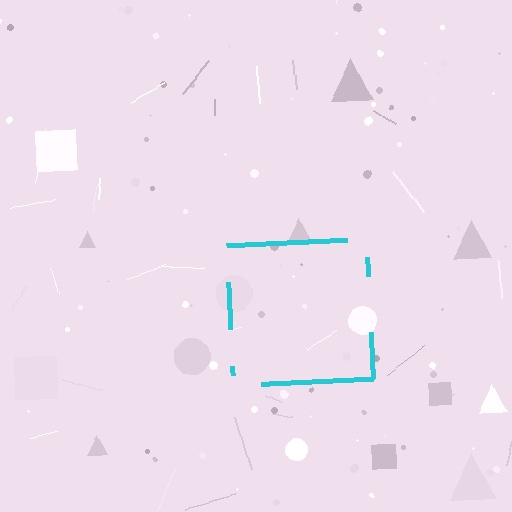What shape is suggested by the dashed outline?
The dashed outline suggests a square.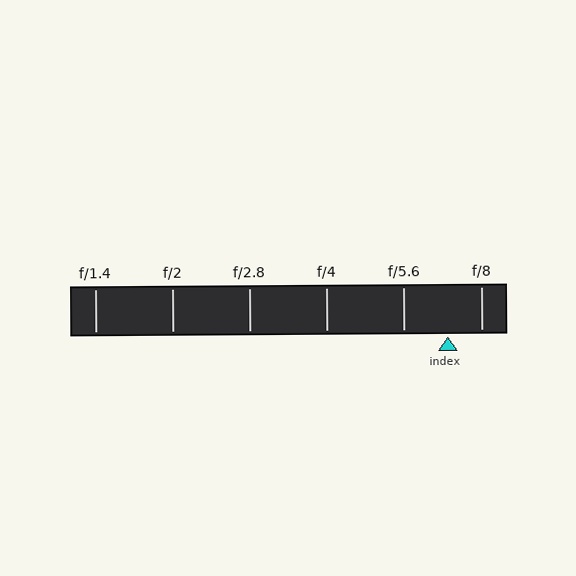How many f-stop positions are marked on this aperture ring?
There are 6 f-stop positions marked.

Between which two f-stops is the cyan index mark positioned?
The index mark is between f/5.6 and f/8.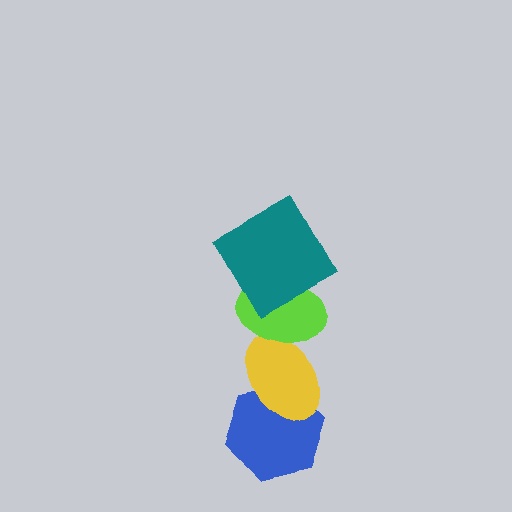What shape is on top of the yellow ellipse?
The lime ellipse is on top of the yellow ellipse.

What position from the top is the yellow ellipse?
The yellow ellipse is 3rd from the top.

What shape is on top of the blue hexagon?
The yellow ellipse is on top of the blue hexagon.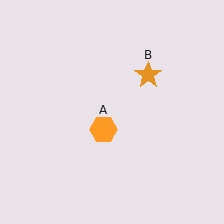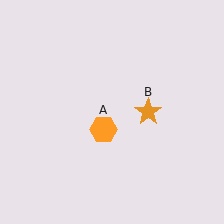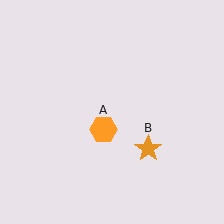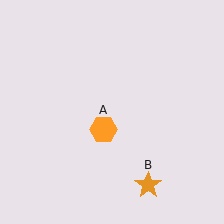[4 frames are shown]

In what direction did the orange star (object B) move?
The orange star (object B) moved down.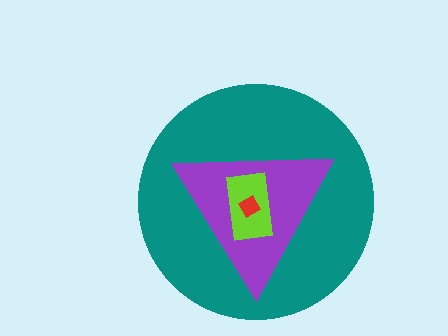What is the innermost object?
The red diamond.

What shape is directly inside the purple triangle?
The lime rectangle.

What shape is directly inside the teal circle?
The purple triangle.